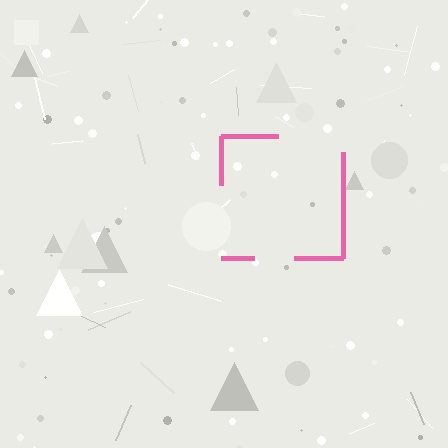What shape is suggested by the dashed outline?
The dashed outline suggests a square.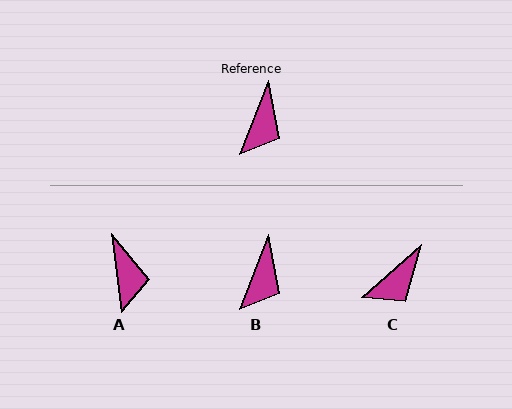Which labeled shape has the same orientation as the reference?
B.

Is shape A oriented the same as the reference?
No, it is off by about 29 degrees.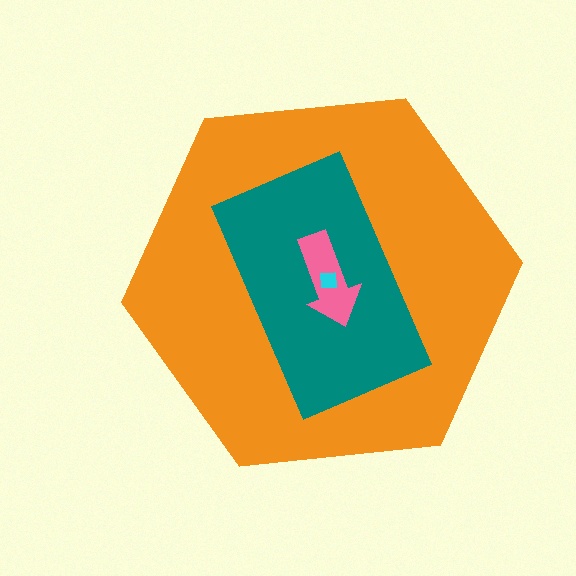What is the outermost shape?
The orange hexagon.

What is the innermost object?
The cyan square.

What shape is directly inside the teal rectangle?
The pink arrow.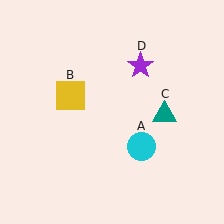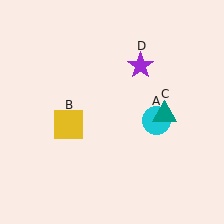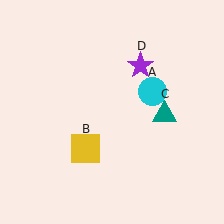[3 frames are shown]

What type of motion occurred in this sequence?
The cyan circle (object A), yellow square (object B) rotated counterclockwise around the center of the scene.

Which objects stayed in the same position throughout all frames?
Teal triangle (object C) and purple star (object D) remained stationary.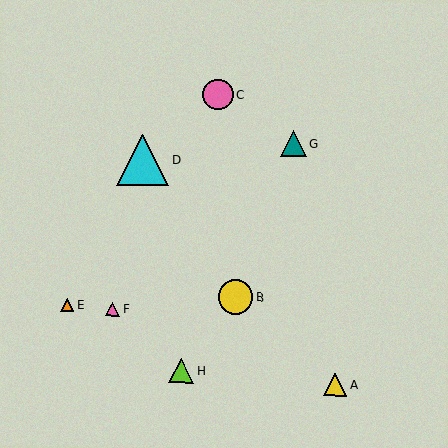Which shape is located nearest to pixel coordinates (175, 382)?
The lime triangle (labeled H) at (181, 371) is nearest to that location.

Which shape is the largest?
The cyan triangle (labeled D) is the largest.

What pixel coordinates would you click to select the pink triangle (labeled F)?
Click at (113, 309) to select the pink triangle F.